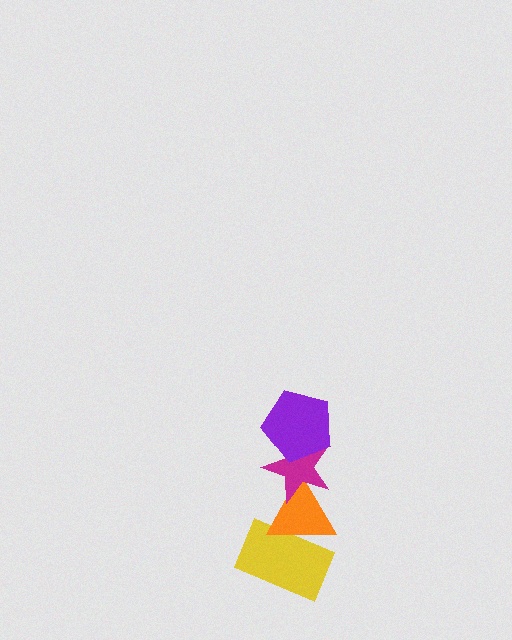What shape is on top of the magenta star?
The purple pentagon is on top of the magenta star.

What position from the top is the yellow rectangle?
The yellow rectangle is 4th from the top.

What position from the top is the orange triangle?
The orange triangle is 3rd from the top.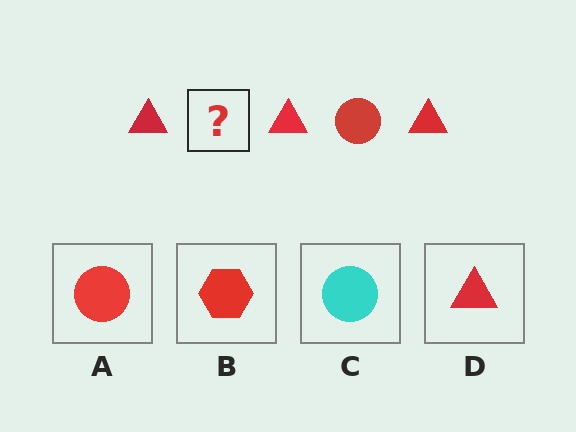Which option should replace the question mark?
Option A.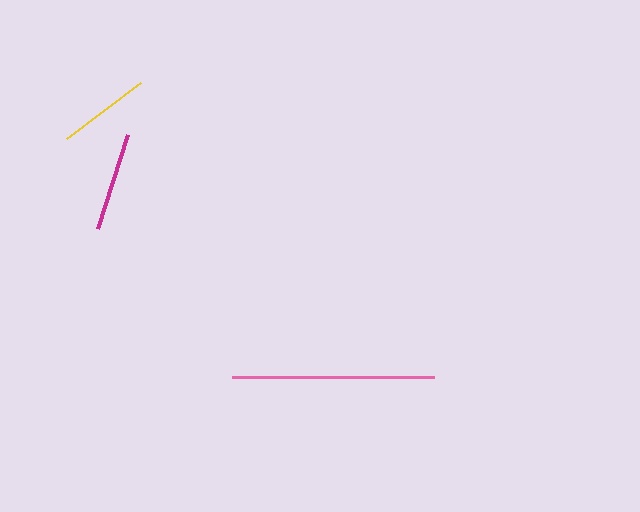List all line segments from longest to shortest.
From longest to shortest: pink, magenta, yellow.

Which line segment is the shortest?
The yellow line is the shortest at approximately 92 pixels.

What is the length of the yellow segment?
The yellow segment is approximately 92 pixels long.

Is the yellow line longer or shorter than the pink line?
The pink line is longer than the yellow line.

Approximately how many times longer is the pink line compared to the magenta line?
The pink line is approximately 2.0 times the length of the magenta line.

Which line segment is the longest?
The pink line is the longest at approximately 202 pixels.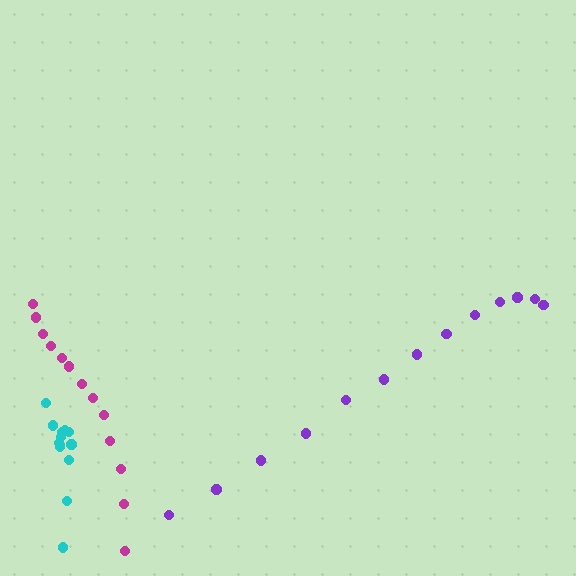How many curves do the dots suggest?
There are 3 distinct paths.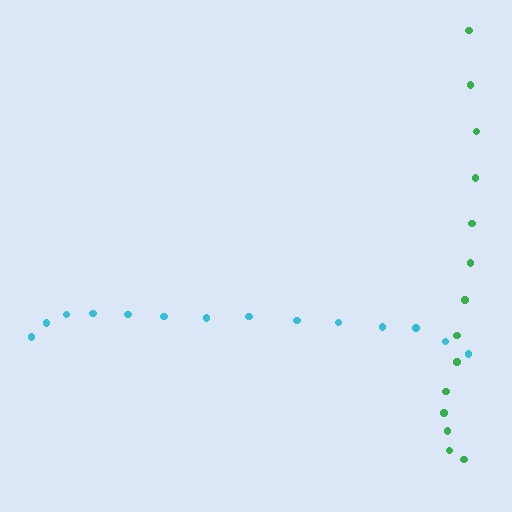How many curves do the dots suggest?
There are 2 distinct paths.